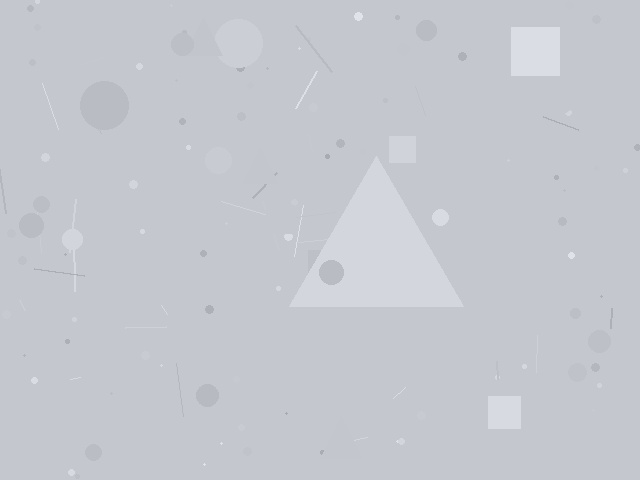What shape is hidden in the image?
A triangle is hidden in the image.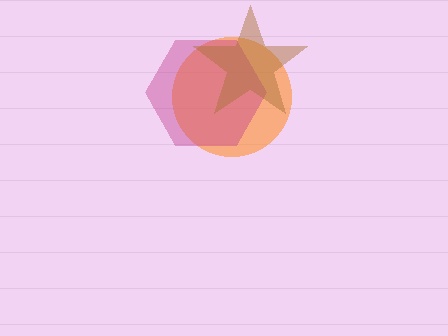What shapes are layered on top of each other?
The layered shapes are: an orange circle, a magenta hexagon, a brown star.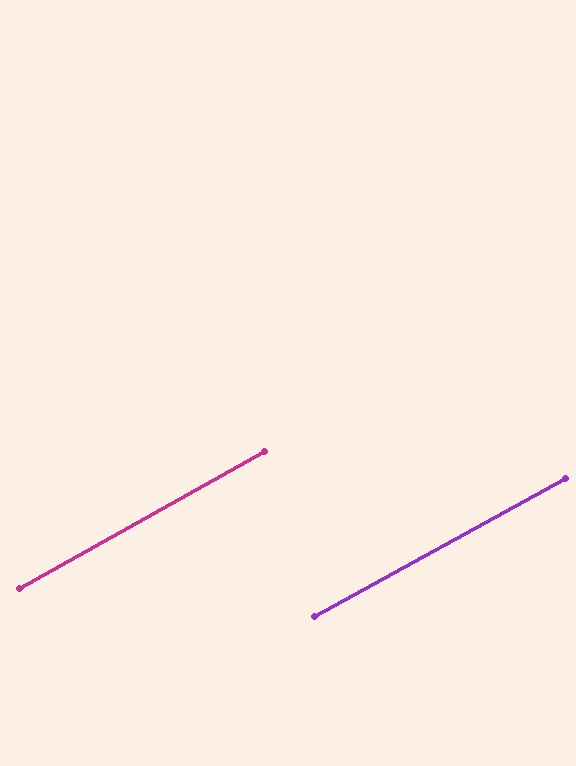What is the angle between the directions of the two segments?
Approximately 0 degrees.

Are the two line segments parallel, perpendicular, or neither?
Parallel — their directions differ by only 0.4°.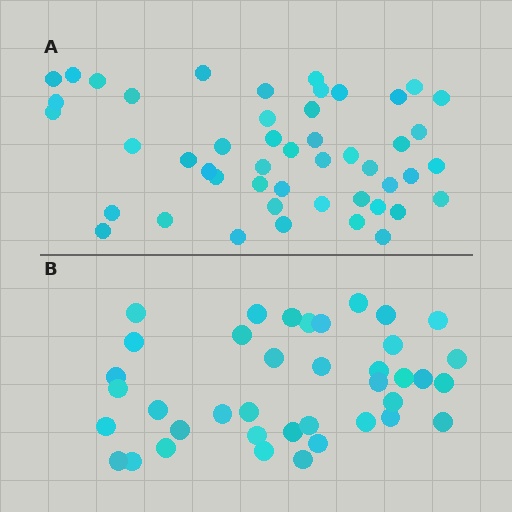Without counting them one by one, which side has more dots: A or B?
Region A (the top region) has more dots.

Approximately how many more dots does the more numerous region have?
Region A has roughly 8 or so more dots than region B.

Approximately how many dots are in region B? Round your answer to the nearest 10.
About 40 dots. (The exact count is 39, which rounds to 40.)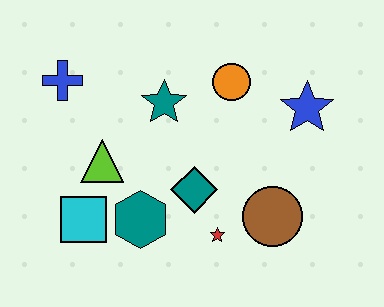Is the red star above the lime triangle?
No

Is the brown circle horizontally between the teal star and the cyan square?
No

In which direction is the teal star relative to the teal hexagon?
The teal star is above the teal hexagon.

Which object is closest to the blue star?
The orange circle is closest to the blue star.